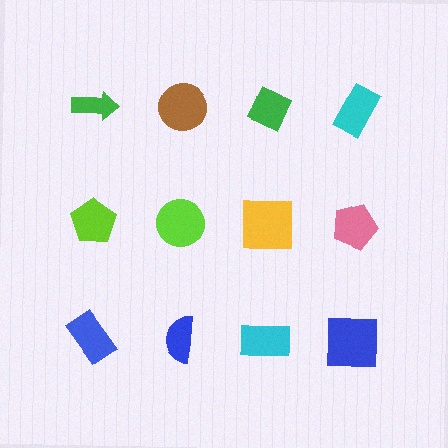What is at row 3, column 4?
A blue square.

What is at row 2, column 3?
A yellow square.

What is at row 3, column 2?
A blue semicircle.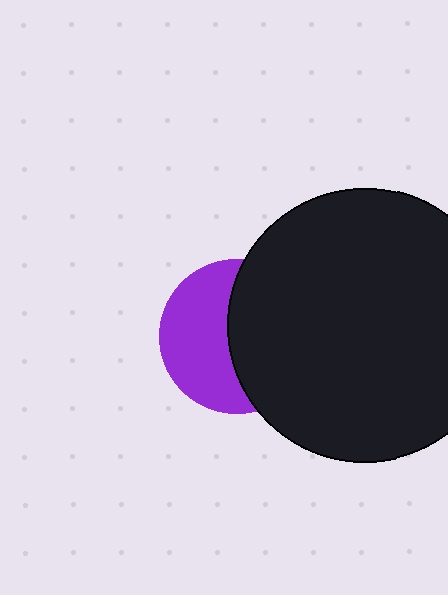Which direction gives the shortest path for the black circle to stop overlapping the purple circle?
Moving right gives the shortest separation.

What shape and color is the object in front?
The object in front is a black circle.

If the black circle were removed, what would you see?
You would see the complete purple circle.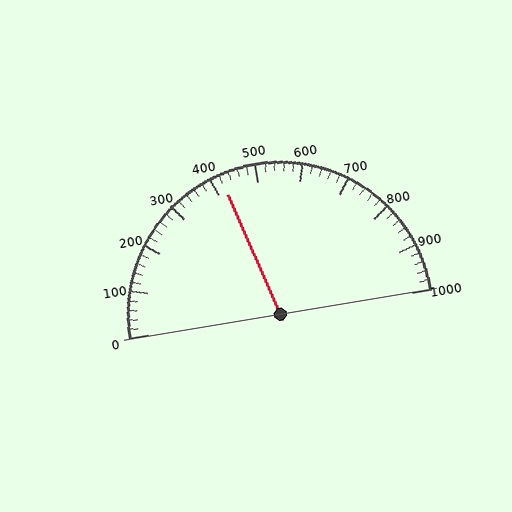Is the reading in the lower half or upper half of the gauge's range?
The reading is in the lower half of the range (0 to 1000).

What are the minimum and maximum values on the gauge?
The gauge ranges from 0 to 1000.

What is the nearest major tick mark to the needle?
The nearest major tick mark is 400.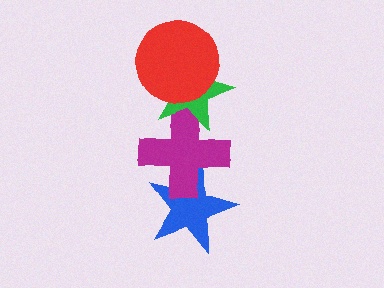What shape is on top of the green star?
The red circle is on top of the green star.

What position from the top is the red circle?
The red circle is 1st from the top.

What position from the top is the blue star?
The blue star is 4th from the top.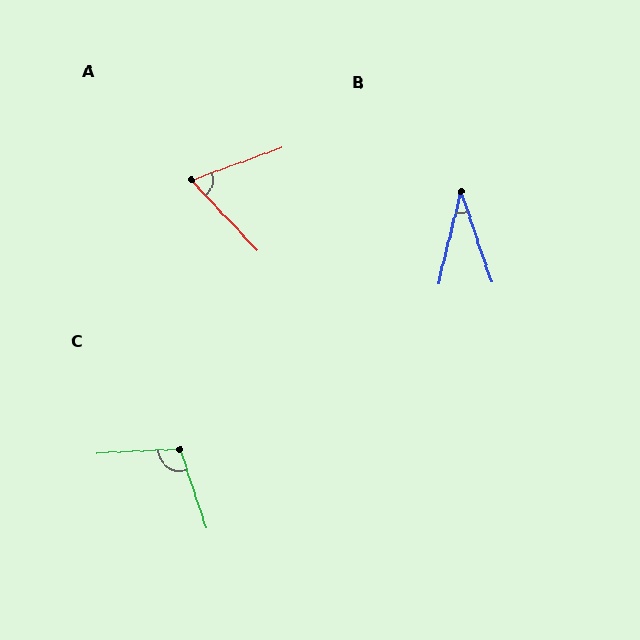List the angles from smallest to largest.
B (32°), A (67°), C (106°).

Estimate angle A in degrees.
Approximately 67 degrees.